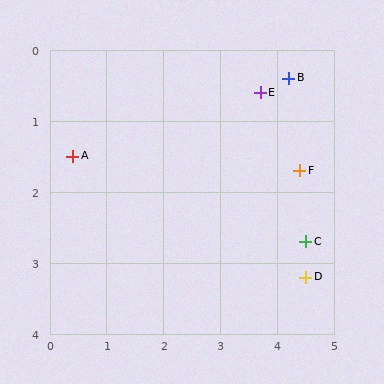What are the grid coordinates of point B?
Point B is at approximately (4.2, 0.4).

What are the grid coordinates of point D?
Point D is at approximately (4.5, 3.2).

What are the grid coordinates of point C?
Point C is at approximately (4.5, 2.7).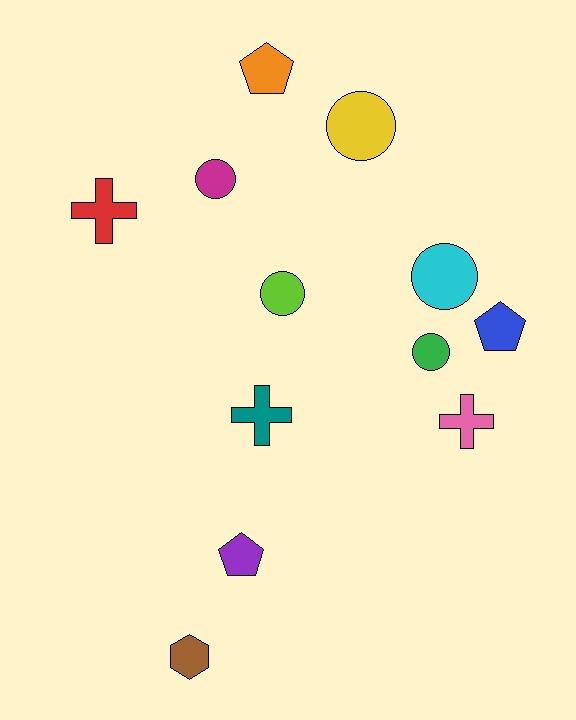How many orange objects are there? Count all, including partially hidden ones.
There is 1 orange object.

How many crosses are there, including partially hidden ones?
There are 3 crosses.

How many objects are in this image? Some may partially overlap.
There are 12 objects.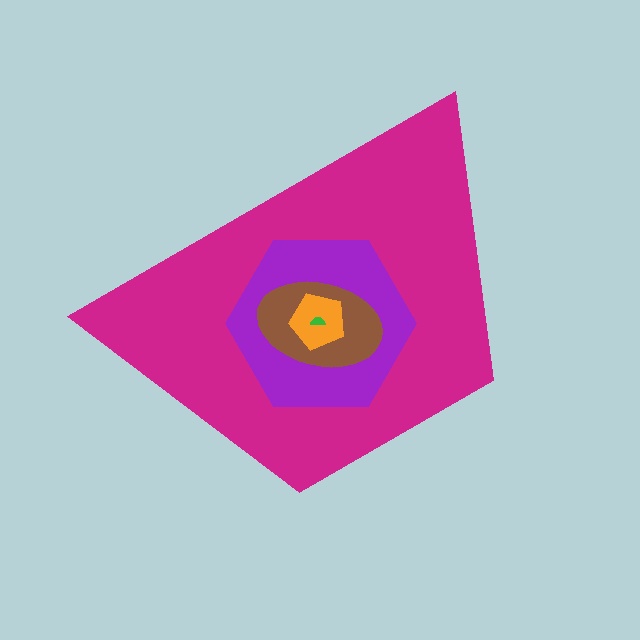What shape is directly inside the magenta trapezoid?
The purple hexagon.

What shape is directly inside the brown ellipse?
The orange pentagon.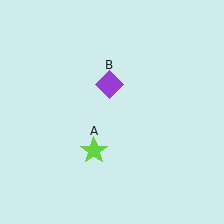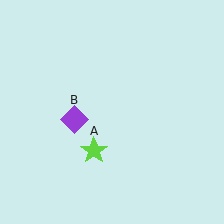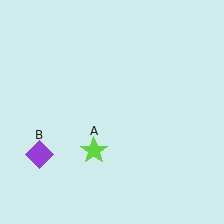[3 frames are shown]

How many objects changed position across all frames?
1 object changed position: purple diamond (object B).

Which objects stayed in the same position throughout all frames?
Lime star (object A) remained stationary.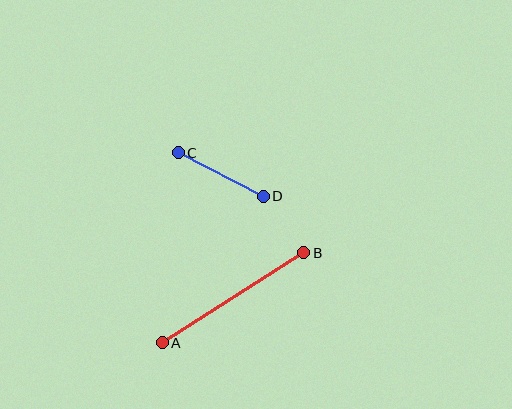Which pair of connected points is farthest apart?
Points A and B are farthest apart.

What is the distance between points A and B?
The distance is approximately 167 pixels.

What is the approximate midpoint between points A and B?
The midpoint is at approximately (233, 298) pixels.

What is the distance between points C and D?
The distance is approximately 96 pixels.